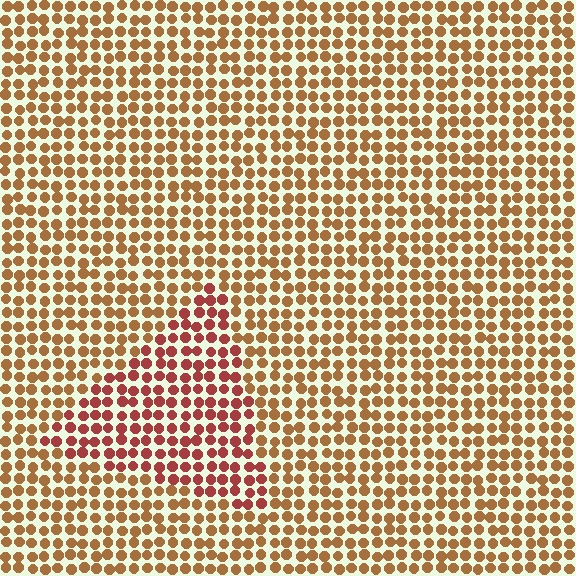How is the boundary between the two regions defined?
The boundary is defined purely by a slight shift in hue (about 31 degrees). Spacing, size, and orientation are identical on both sides.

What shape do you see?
I see a triangle.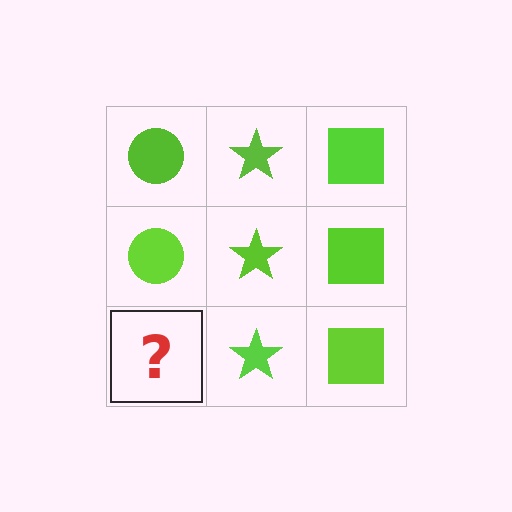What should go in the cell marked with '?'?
The missing cell should contain a lime circle.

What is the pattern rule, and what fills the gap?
The rule is that each column has a consistent shape. The gap should be filled with a lime circle.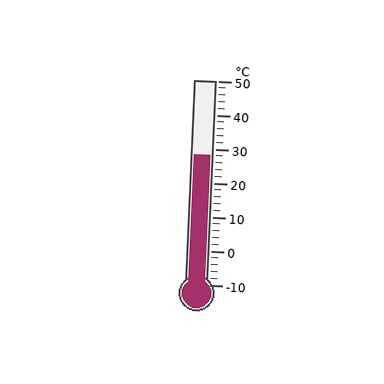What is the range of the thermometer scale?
The thermometer scale ranges from -10°C to 50°C.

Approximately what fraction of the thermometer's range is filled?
The thermometer is filled to approximately 65% of its range.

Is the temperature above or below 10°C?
The temperature is above 10°C.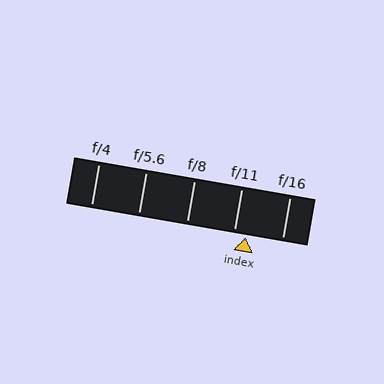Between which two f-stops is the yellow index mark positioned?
The index mark is between f/11 and f/16.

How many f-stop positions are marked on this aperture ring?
There are 5 f-stop positions marked.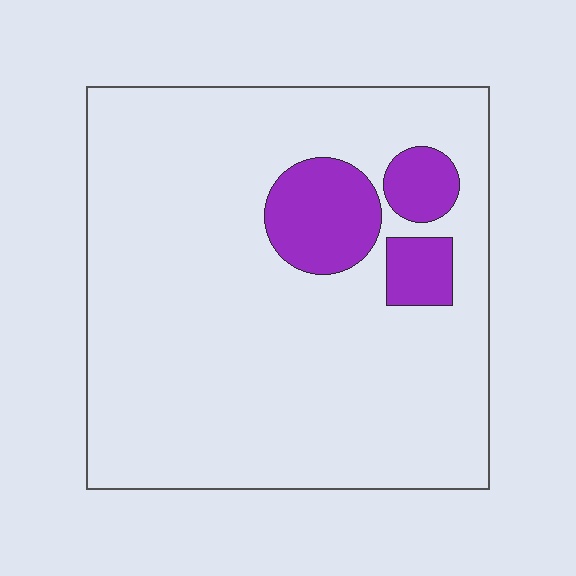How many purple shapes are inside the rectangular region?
3.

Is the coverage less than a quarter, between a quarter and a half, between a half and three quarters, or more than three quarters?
Less than a quarter.